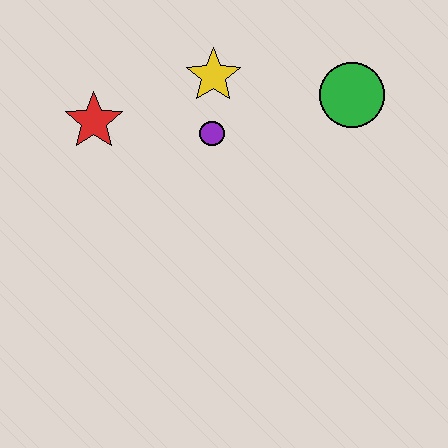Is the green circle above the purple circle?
Yes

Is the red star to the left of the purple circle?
Yes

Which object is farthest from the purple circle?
The green circle is farthest from the purple circle.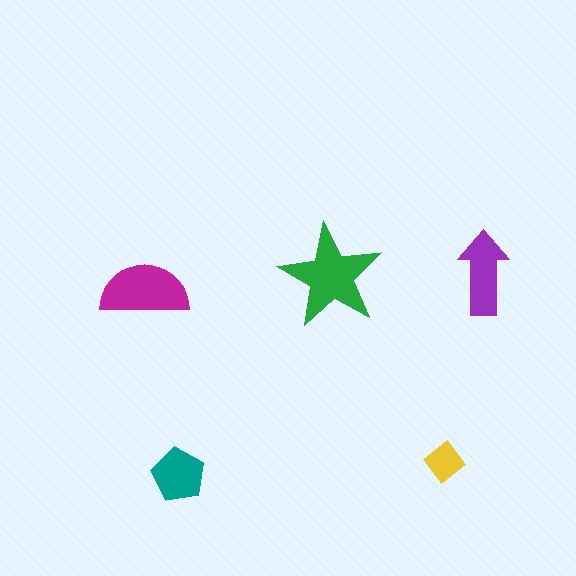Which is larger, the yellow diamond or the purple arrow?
The purple arrow.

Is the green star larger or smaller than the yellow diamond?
Larger.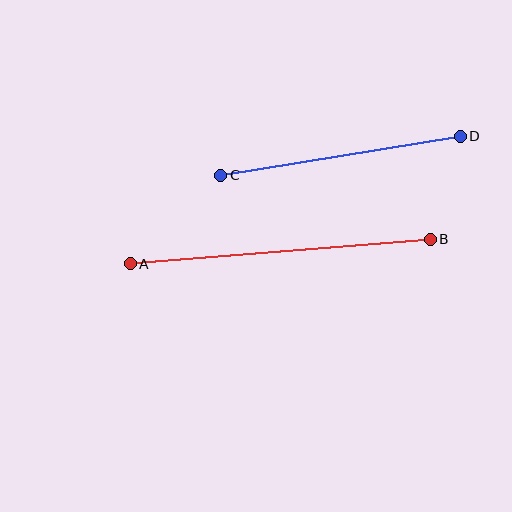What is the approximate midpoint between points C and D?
The midpoint is at approximately (340, 156) pixels.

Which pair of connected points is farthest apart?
Points A and B are farthest apart.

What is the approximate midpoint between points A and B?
The midpoint is at approximately (280, 252) pixels.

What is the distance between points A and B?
The distance is approximately 301 pixels.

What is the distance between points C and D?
The distance is approximately 243 pixels.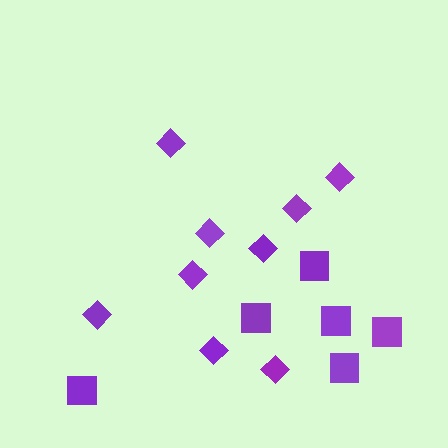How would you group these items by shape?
There are 2 groups: one group of diamonds (9) and one group of squares (6).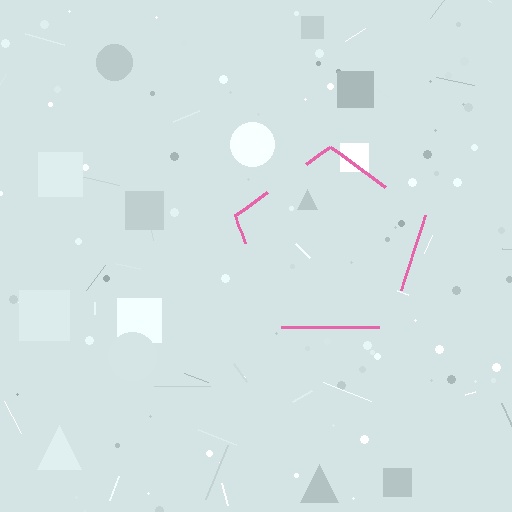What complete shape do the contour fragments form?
The contour fragments form a pentagon.